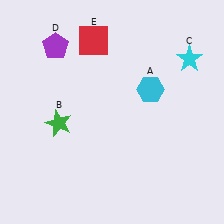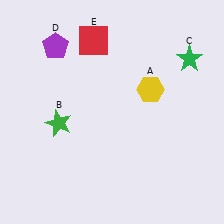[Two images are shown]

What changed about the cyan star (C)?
In Image 1, C is cyan. In Image 2, it changed to green.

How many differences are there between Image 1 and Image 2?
There are 2 differences between the two images.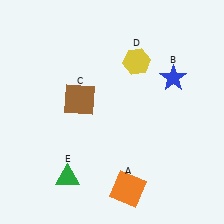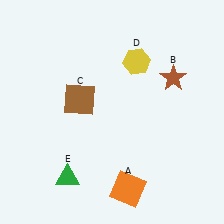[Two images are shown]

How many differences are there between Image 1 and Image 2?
There is 1 difference between the two images.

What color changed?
The star (B) changed from blue in Image 1 to brown in Image 2.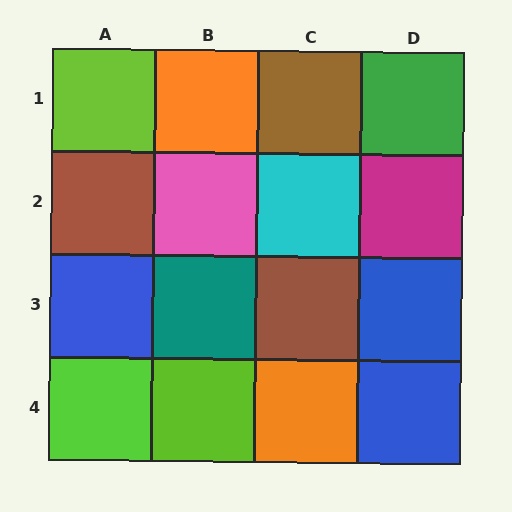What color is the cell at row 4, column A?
Lime.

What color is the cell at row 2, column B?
Pink.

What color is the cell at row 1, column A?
Lime.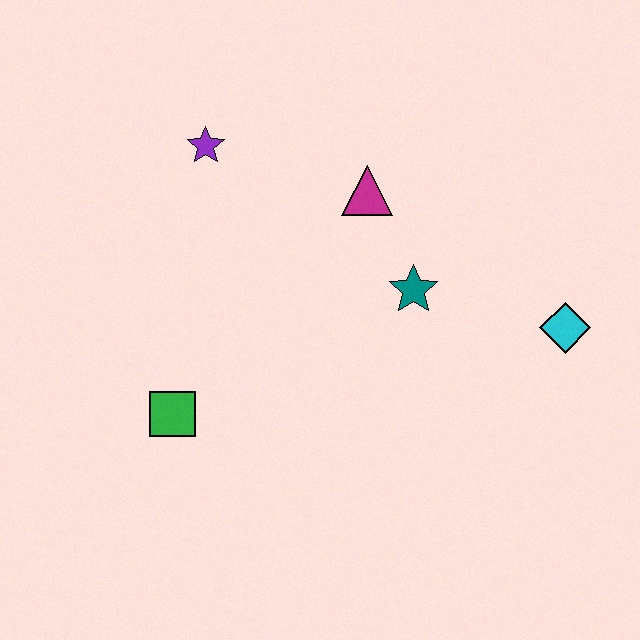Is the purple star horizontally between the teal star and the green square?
Yes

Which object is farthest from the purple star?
The cyan diamond is farthest from the purple star.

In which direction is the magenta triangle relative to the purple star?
The magenta triangle is to the right of the purple star.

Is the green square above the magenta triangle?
No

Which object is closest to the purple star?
The magenta triangle is closest to the purple star.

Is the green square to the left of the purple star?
Yes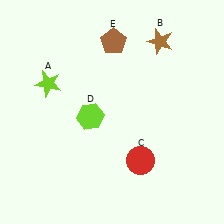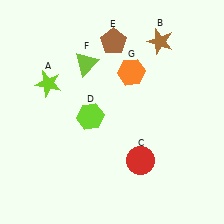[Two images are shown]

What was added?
A lime triangle (F), an orange hexagon (G) were added in Image 2.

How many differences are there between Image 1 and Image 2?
There are 2 differences between the two images.